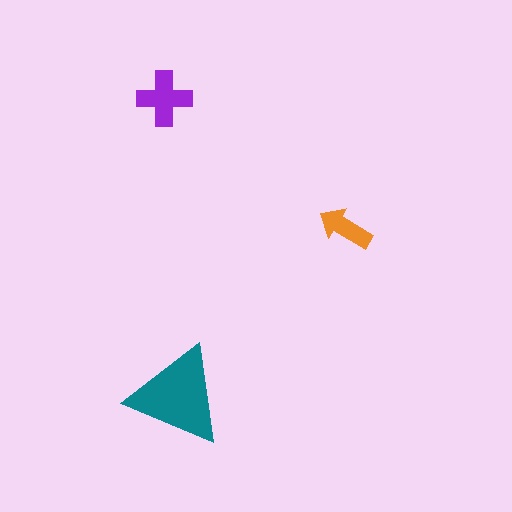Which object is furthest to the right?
The orange arrow is rightmost.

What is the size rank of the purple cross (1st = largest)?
2nd.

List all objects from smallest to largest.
The orange arrow, the purple cross, the teal triangle.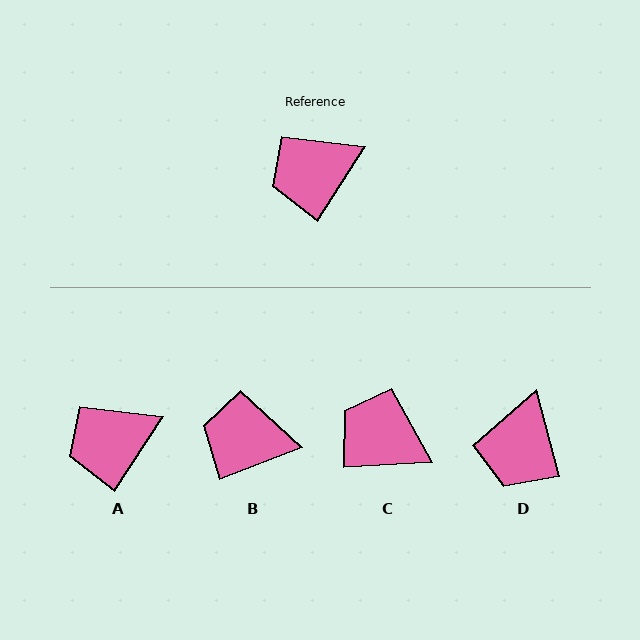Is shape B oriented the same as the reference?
No, it is off by about 36 degrees.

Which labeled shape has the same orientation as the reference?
A.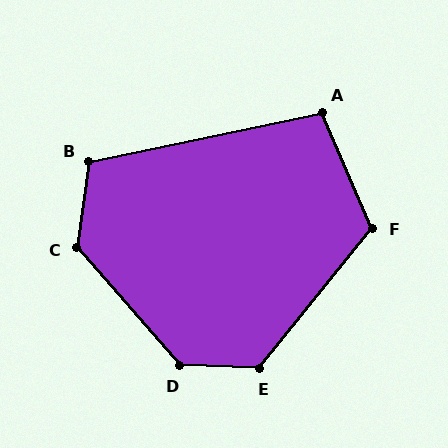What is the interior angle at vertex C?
Approximately 131 degrees (obtuse).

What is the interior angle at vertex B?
Approximately 110 degrees (obtuse).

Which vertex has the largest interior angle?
D, at approximately 133 degrees.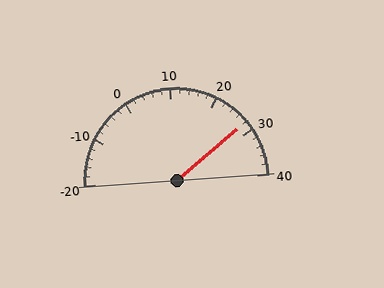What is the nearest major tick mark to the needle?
The nearest major tick mark is 30.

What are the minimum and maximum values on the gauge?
The gauge ranges from -20 to 40.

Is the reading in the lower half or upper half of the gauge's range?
The reading is in the upper half of the range (-20 to 40).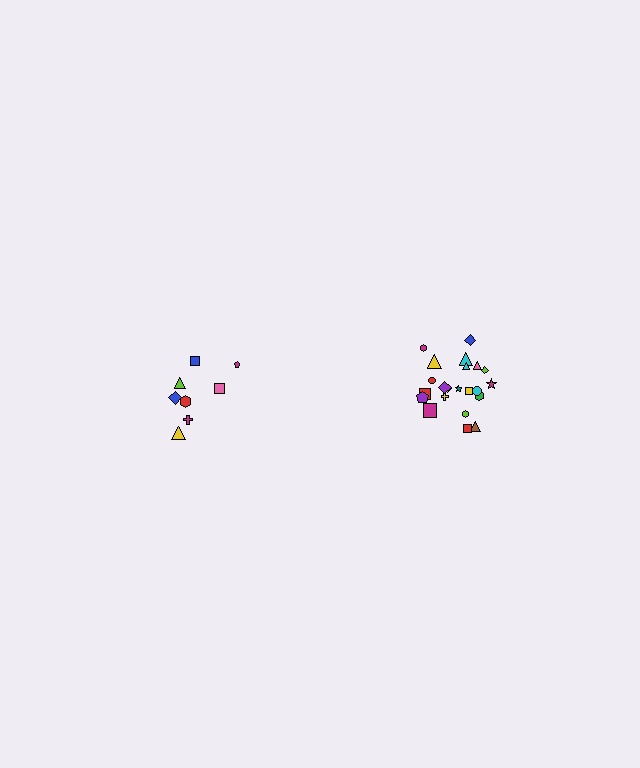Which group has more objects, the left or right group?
The right group.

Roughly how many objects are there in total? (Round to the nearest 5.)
Roughly 30 objects in total.